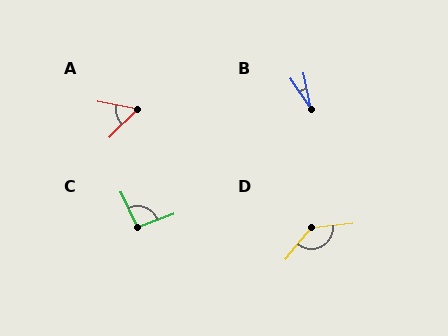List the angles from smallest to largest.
B (21°), A (57°), C (94°), D (136°).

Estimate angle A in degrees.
Approximately 57 degrees.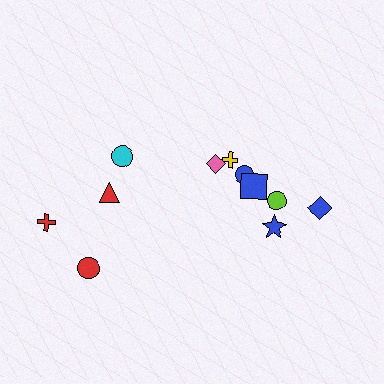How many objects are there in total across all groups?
There are 11 objects.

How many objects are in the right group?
There are 7 objects.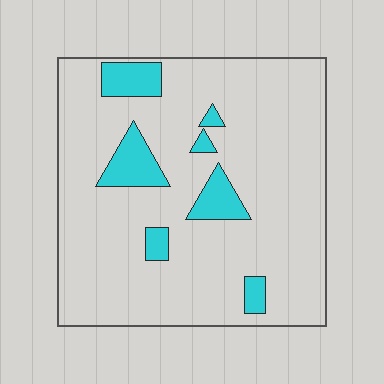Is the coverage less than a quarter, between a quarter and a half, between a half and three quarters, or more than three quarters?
Less than a quarter.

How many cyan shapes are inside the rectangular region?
7.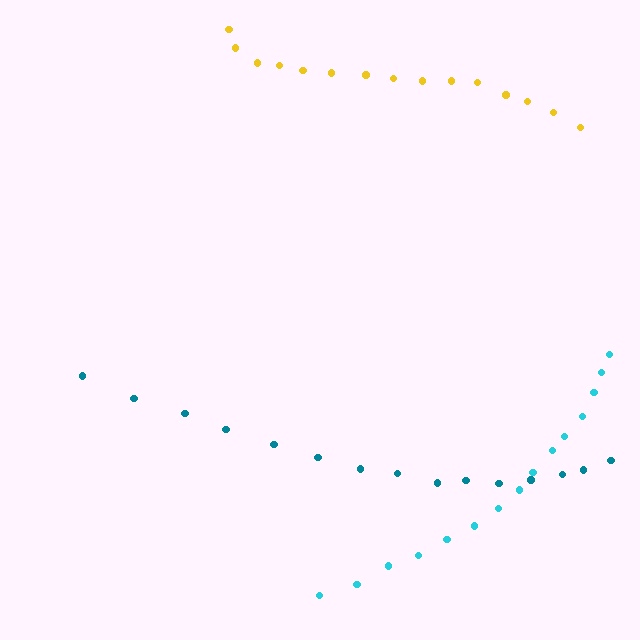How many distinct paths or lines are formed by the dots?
There are 3 distinct paths.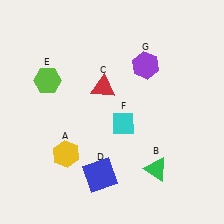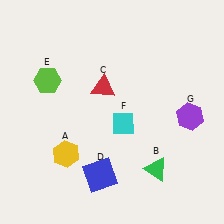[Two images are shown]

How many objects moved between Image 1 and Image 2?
1 object moved between the two images.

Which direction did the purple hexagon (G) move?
The purple hexagon (G) moved down.